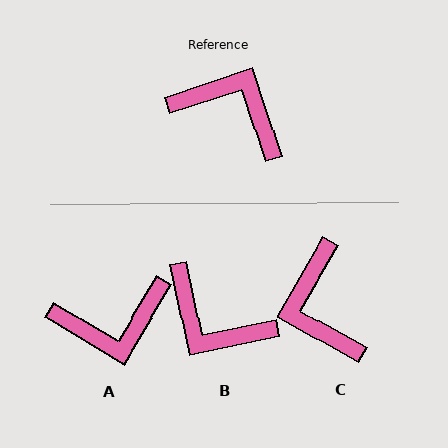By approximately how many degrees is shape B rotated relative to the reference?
Approximately 174 degrees counter-clockwise.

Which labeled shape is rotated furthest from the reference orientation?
B, about 174 degrees away.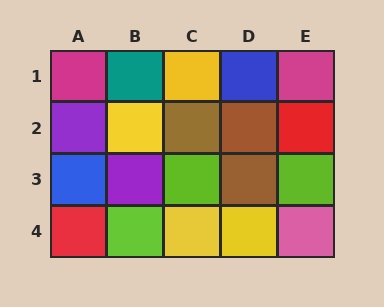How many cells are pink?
1 cell is pink.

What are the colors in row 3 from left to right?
Blue, purple, lime, brown, lime.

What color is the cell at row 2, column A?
Purple.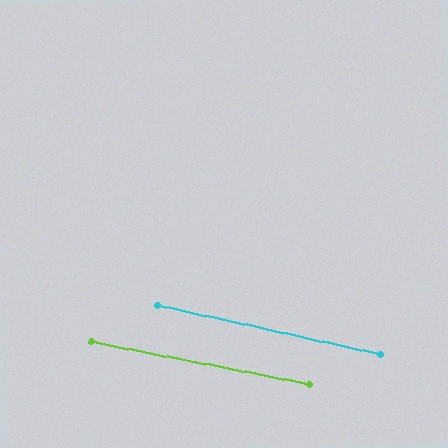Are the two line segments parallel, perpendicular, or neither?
Parallel — their directions differ by only 1.6°.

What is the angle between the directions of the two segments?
Approximately 2 degrees.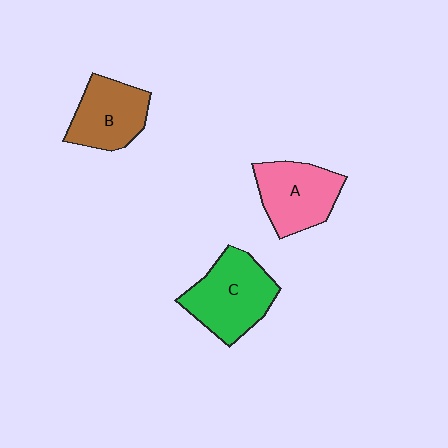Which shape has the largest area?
Shape C (green).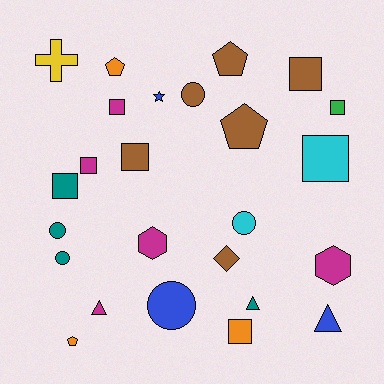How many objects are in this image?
There are 25 objects.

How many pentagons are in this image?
There are 4 pentagons.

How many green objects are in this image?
There is 1 green object.